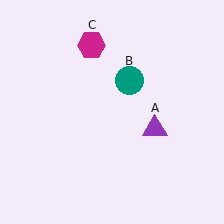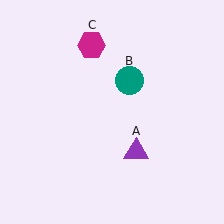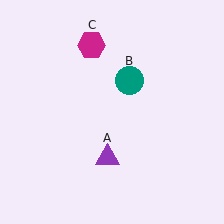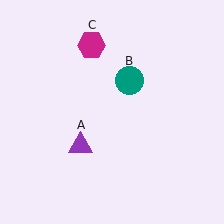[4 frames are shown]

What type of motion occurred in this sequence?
The purple triangle (object A) rotated clockwise around the center of the scene.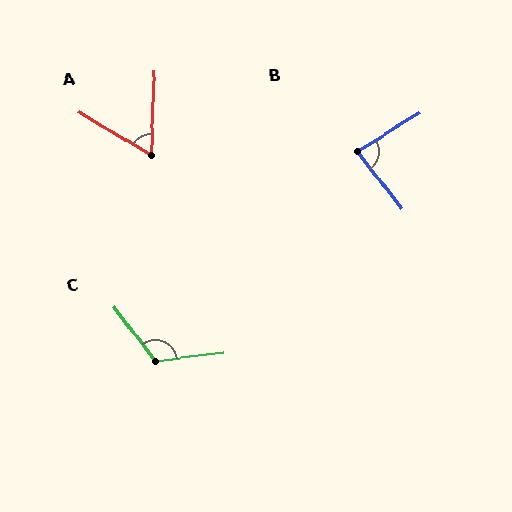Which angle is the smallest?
A, at approximately 61 degrees.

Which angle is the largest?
C, at approximately 120 degrees.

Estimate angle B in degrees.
Approximately 84 degrees.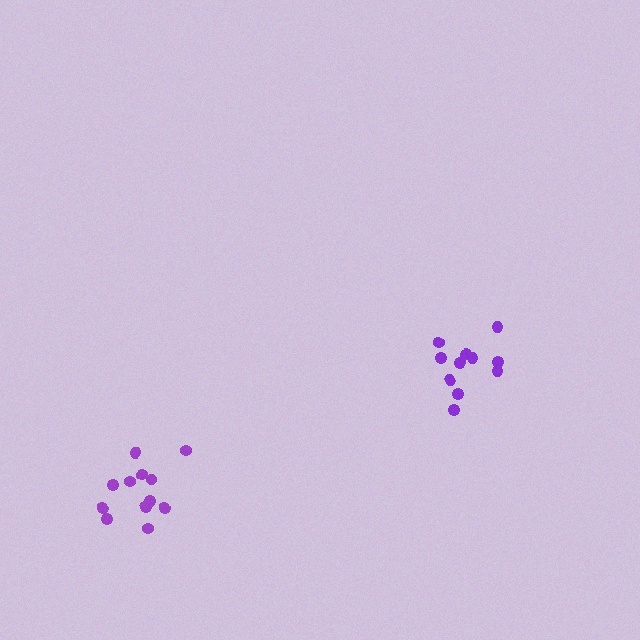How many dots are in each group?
Group 1: 12 dots, Group 2: 11 dots (23 total).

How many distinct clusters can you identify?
There are 2 distinct clusters.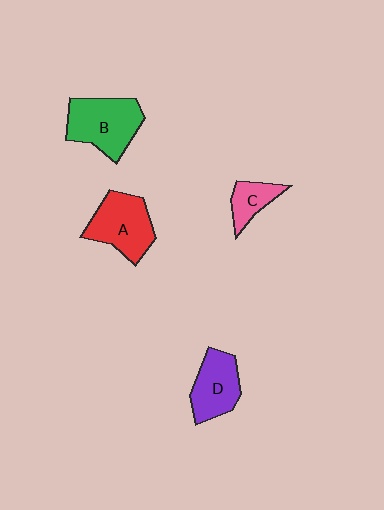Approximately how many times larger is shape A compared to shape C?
Approximately 2.0 times.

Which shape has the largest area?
Shape B (green).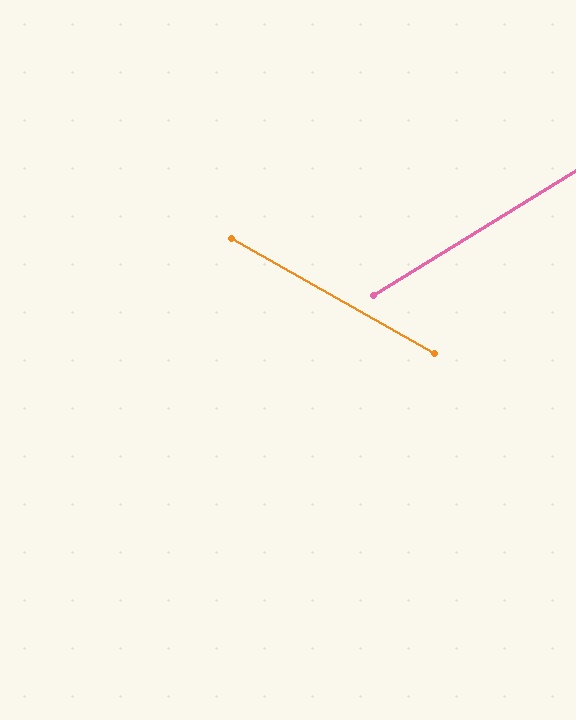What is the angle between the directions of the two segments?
Approximately 61 degrees.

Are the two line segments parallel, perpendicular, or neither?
Neither parallel nor perpendicular — they differ by about 61°.